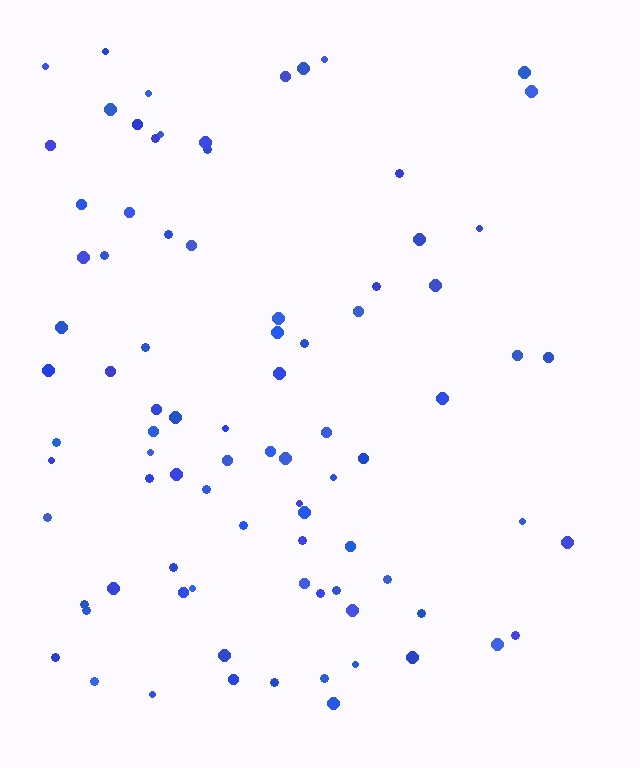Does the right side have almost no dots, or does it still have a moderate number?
Still a moderate number, just noticeably fewer than the left.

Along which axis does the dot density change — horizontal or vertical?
Horizontal.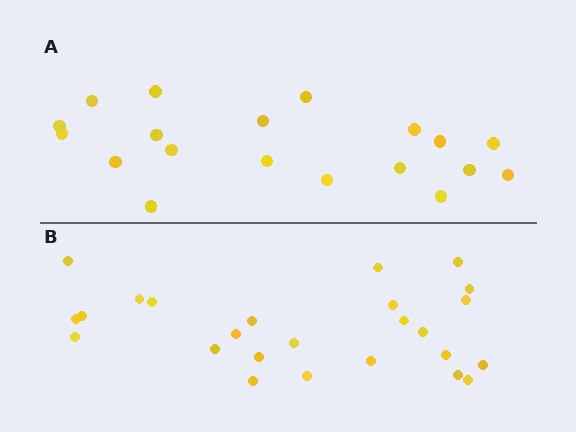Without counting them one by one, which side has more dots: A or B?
Region B (the bottom region) has more dots.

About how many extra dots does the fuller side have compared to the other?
Region B has about 6 more dots than region A.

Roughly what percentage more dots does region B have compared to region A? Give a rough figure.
About 30% more.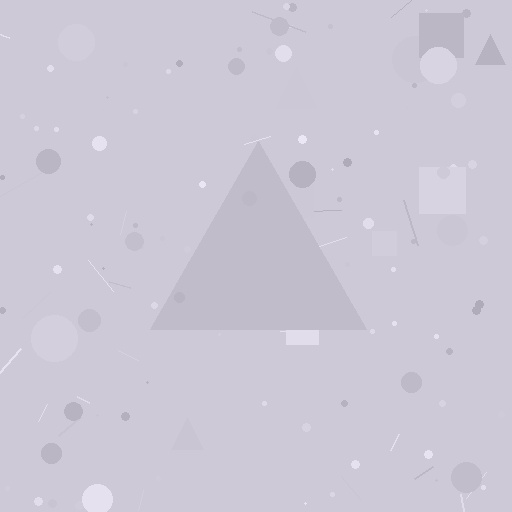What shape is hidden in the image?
A triangle is hidden in the image.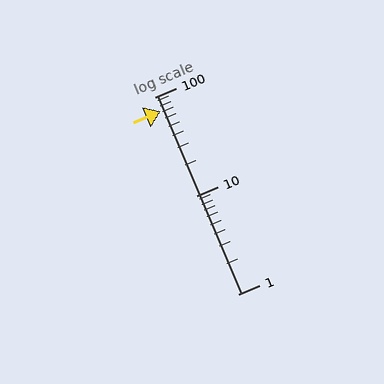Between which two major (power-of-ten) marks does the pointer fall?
The pointer is between 10 and 100.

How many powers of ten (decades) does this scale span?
The scale spans 2 decades, from 1 to 100.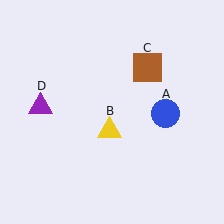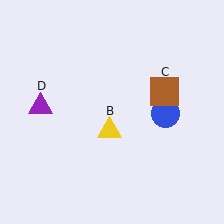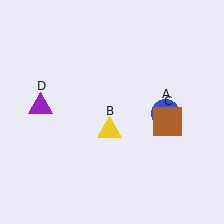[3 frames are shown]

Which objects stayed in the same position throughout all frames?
Blue circle (object A) and yellow triangle (object B) and purple triangle (object D) remained stationary.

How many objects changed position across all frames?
1 object changed position: brown square (object C).